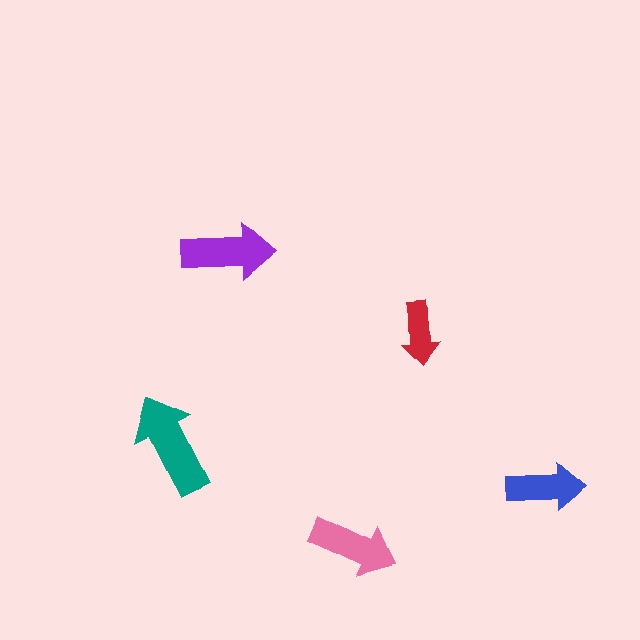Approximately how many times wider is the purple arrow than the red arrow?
About 1.5 times wider.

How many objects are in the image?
There are 5 objects in the image.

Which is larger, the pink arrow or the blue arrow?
The pink one.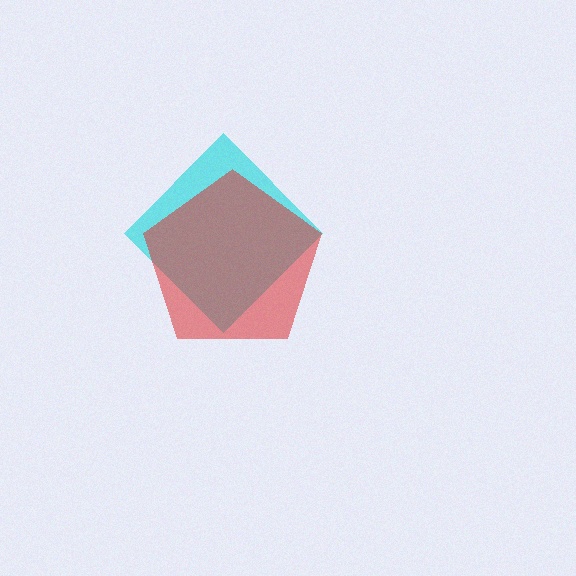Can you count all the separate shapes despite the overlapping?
Yes, there are 2 separate shapes.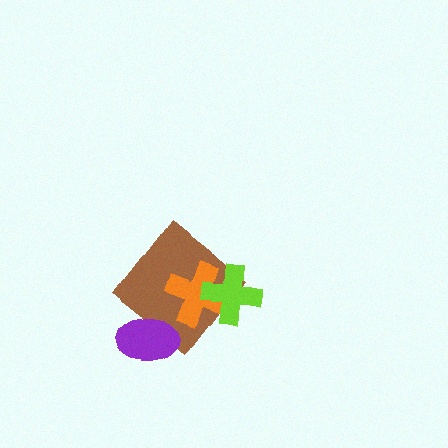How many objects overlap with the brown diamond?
3 objects overlap with the brown diamond.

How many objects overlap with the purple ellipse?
1 object overlaps with the purple ellipse.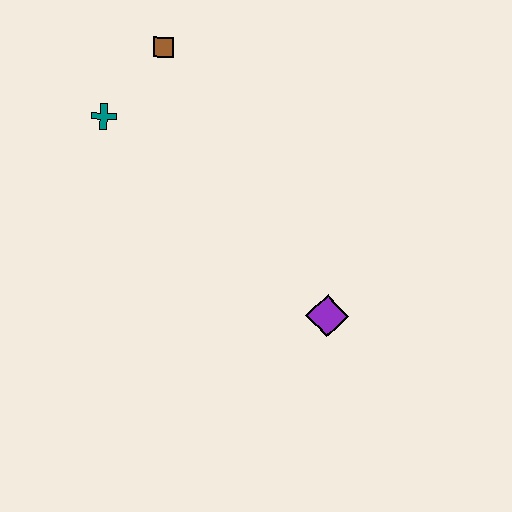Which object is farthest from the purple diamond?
The brown square is farthest from the purple diamond.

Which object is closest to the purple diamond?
The teal cross is closest to the purple diamond.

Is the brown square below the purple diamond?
No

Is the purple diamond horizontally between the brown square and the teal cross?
No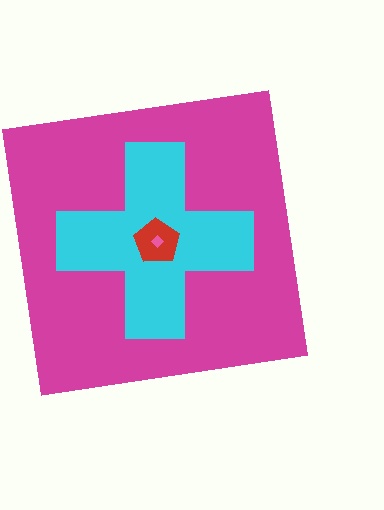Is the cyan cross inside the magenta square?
Yes.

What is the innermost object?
The pink diamond.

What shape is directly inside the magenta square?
The cyan cross.